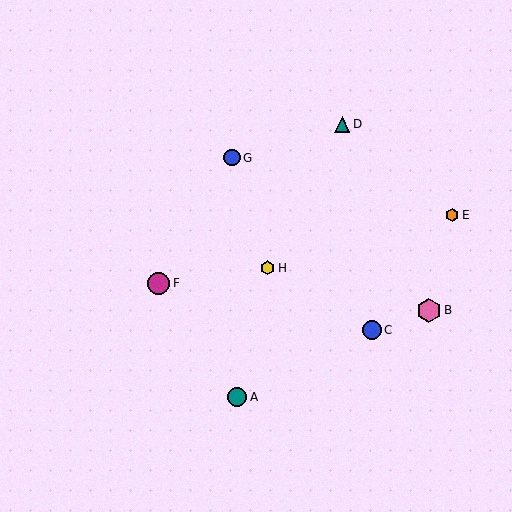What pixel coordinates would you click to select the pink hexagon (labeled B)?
Click at (429, 310) to select the pink hexagon B.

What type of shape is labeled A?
Shape A is a teal circle.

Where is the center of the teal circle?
The center of the teal circle is at (237, 397).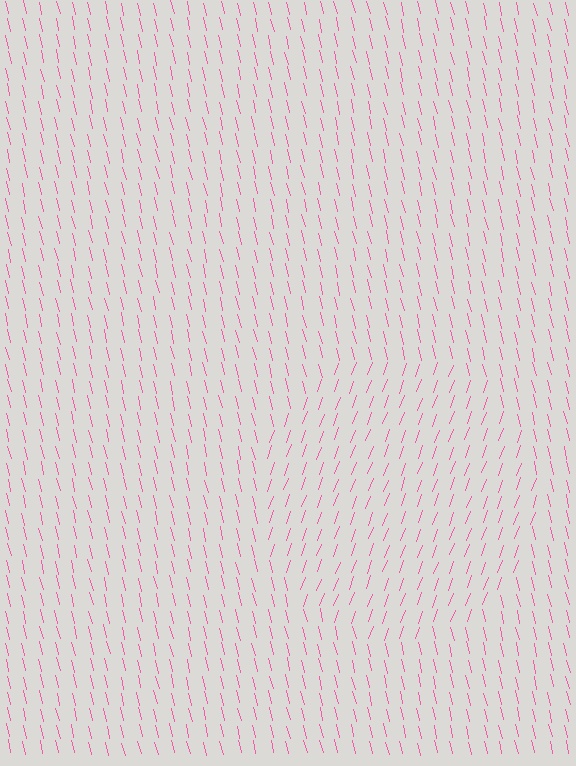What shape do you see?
I see a circle.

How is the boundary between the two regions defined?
The boundary is defined purely by a change in line orientation (approximately 34 degrees difference). All lines are the same color and thickness.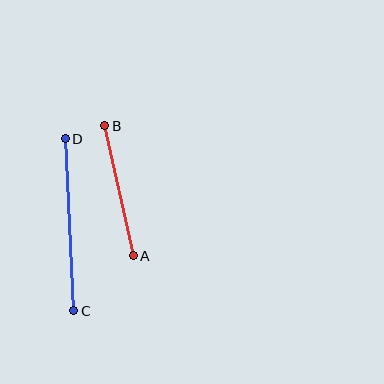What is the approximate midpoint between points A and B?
The midpoint is at approximately (119, 191) pixels.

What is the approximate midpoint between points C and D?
The midpoint is at approximately (70, 225) pixels.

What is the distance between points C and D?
The distance is approximately 172 pixels.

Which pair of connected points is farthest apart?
Points C and D are farthest apart.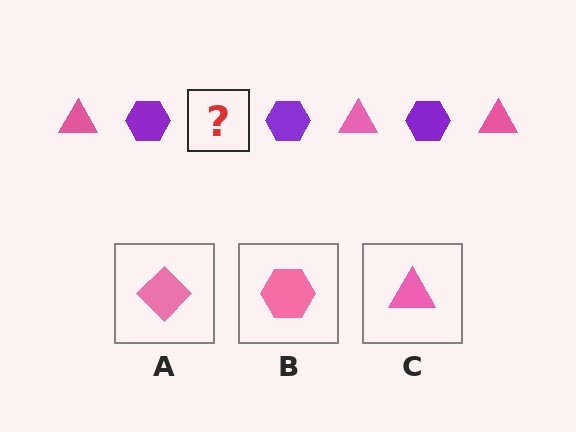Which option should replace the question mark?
Option C.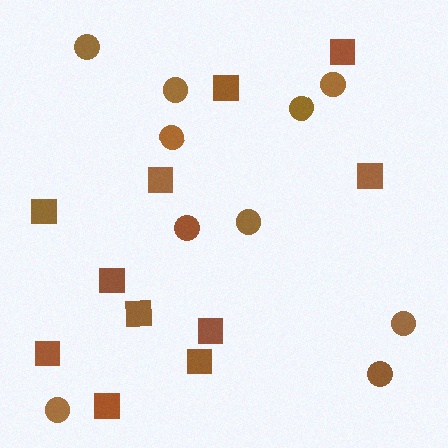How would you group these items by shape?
There are 2 groups: one group of squares (11) and one group of circles (10).